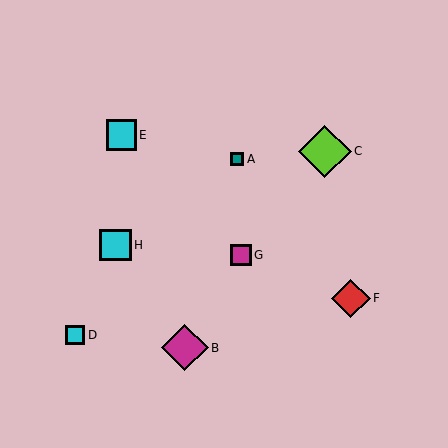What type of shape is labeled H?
Shape H is a cyan square.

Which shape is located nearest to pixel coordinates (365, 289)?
The red diamond (labeled F) at (351, 298) is nearest to that location.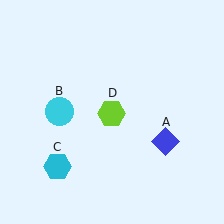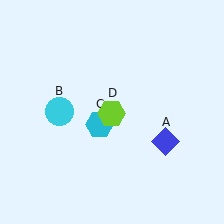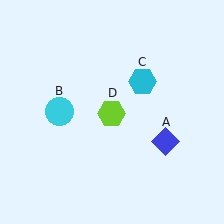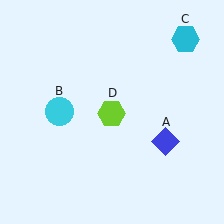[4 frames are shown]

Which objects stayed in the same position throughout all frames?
Blue diamond (object A) and cyan circle (object B) and lime hexagon (object D) remained stationary.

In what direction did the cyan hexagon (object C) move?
The cyan hexagon (object C) moved up and to the right.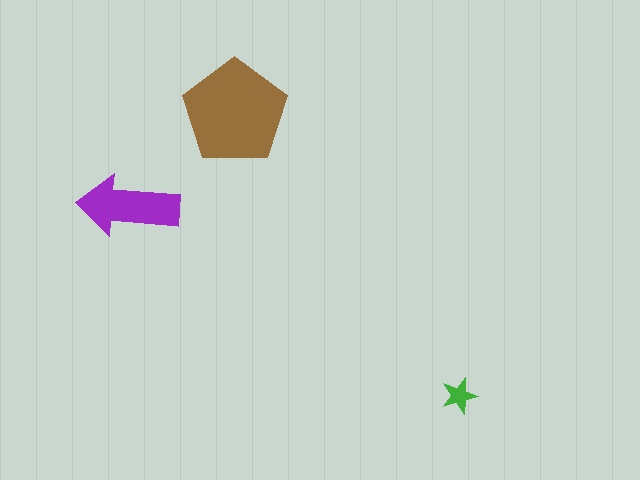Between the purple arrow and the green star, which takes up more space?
The purple arrow.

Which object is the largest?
The brown pentagon.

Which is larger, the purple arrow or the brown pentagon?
The brown pentagon.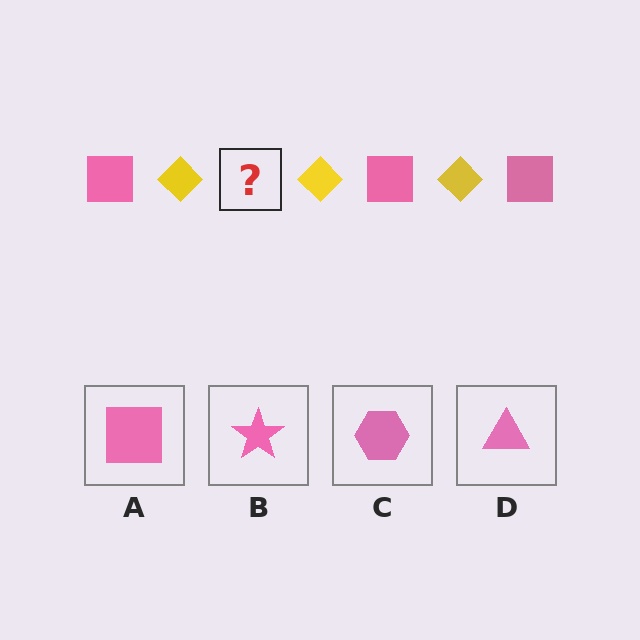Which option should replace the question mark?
Option A.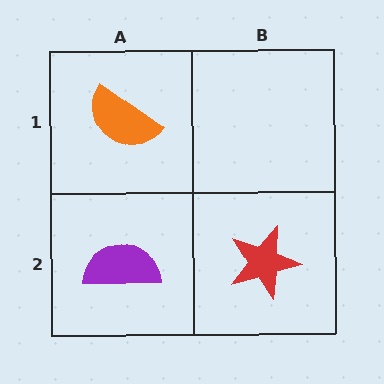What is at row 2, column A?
A purple semicircle.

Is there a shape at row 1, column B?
No, that cell is empty.